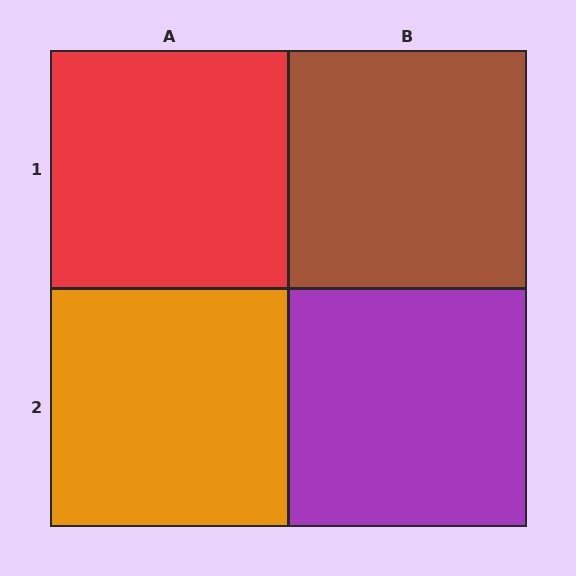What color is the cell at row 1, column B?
Brown.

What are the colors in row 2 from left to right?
Orange, purple.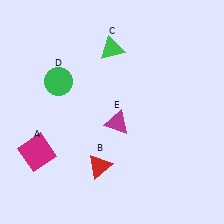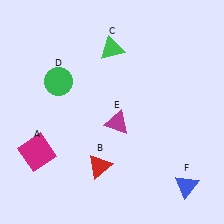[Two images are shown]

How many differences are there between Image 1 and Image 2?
There is 1 difference between the two images.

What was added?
A blue triangle (F) was added in Image 2.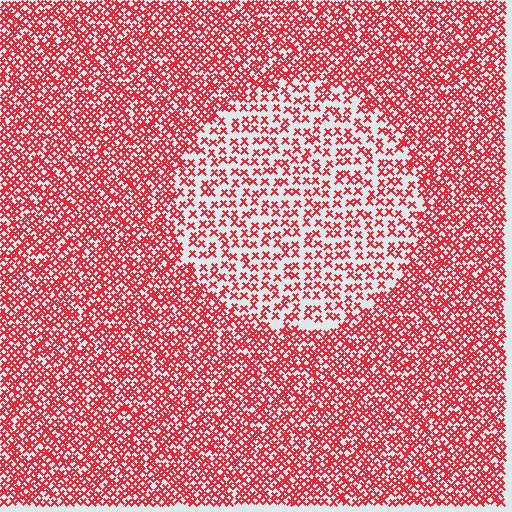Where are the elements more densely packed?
The elements are more densely packed outside the circle boundary.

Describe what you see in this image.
The image contains small red elements arranged at two different densities. A circle-shaped region is visible where the elements are less densely packed than the surrounding area.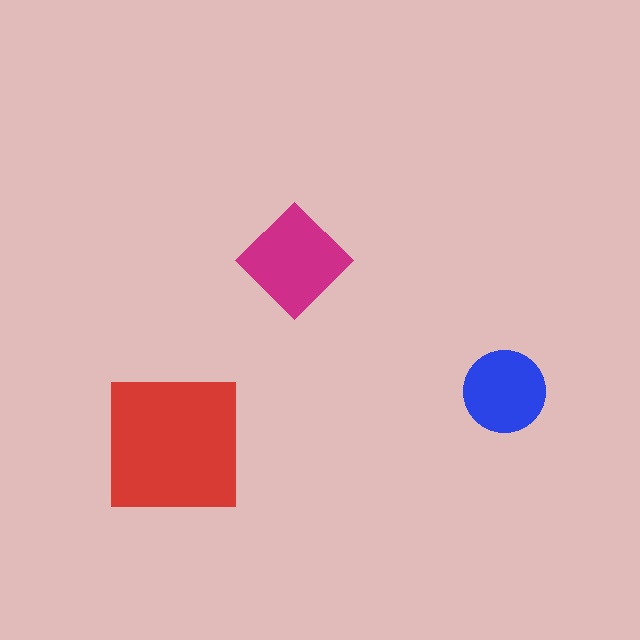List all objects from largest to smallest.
The red square, the magenta diamond, the blue circle.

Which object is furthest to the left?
The red square is leftmost.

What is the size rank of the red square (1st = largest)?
1st.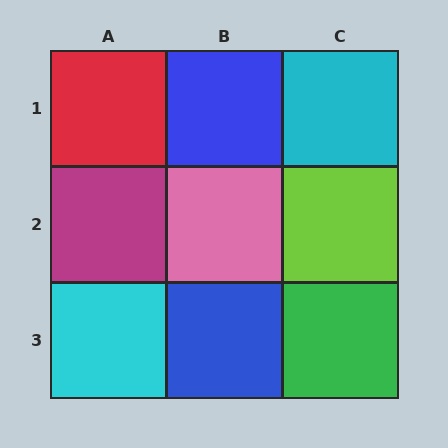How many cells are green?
1 cell is green.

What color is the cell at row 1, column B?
Blue.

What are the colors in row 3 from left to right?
Cyan, blue, green.